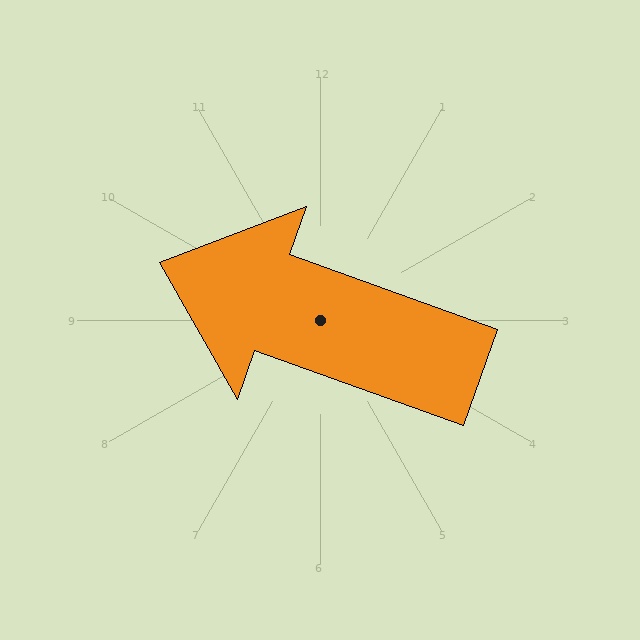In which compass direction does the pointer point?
West.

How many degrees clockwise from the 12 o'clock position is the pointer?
Approximately 290 degrees.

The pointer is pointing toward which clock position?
Roughly 10 o'clock.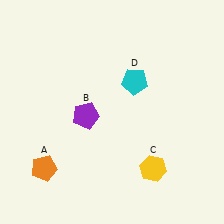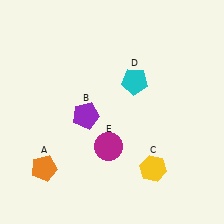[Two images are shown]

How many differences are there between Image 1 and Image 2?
There is 1 difference between the two images.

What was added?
A magenta circle (E) was added in Image 2.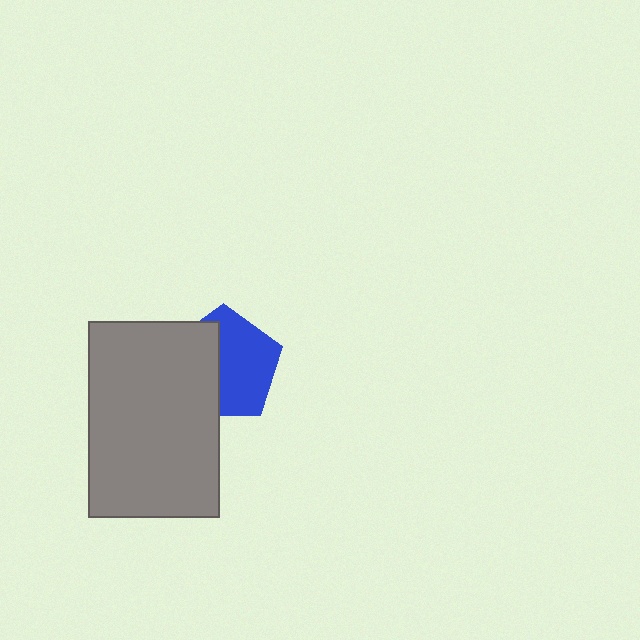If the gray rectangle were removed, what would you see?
You would see the complete blue pentagon.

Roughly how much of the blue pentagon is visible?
About half of it is visible (roughly 57%).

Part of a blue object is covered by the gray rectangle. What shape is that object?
It is a pentagon.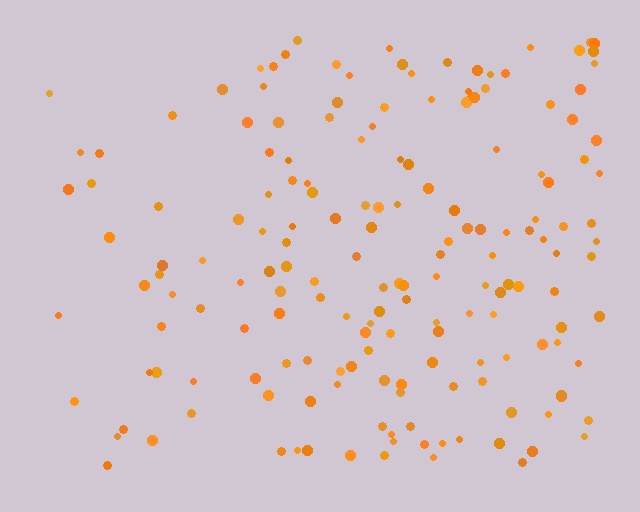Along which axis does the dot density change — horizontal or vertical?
Horizontal.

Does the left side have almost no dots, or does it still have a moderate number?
Still a moderate number, just noticeably fewer than the right.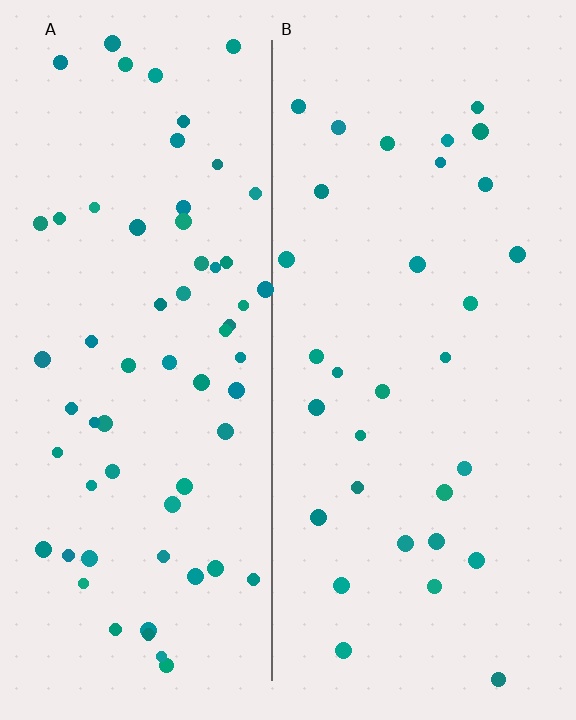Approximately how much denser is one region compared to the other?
Approximately 2.0× — region A over region B.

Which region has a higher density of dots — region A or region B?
A (the left).